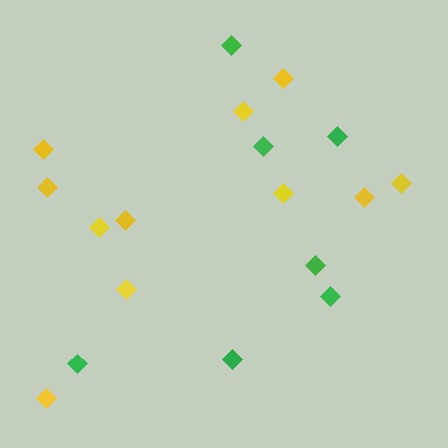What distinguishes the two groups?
There are 2 groups: one group of yellow diamonds (11) and one group of green diamonds (7).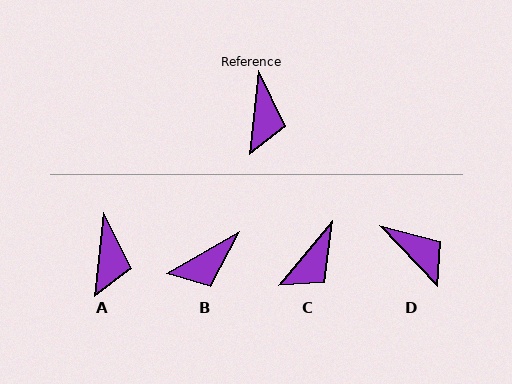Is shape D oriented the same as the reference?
No, it is off by about 50 degrees.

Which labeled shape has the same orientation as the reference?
A.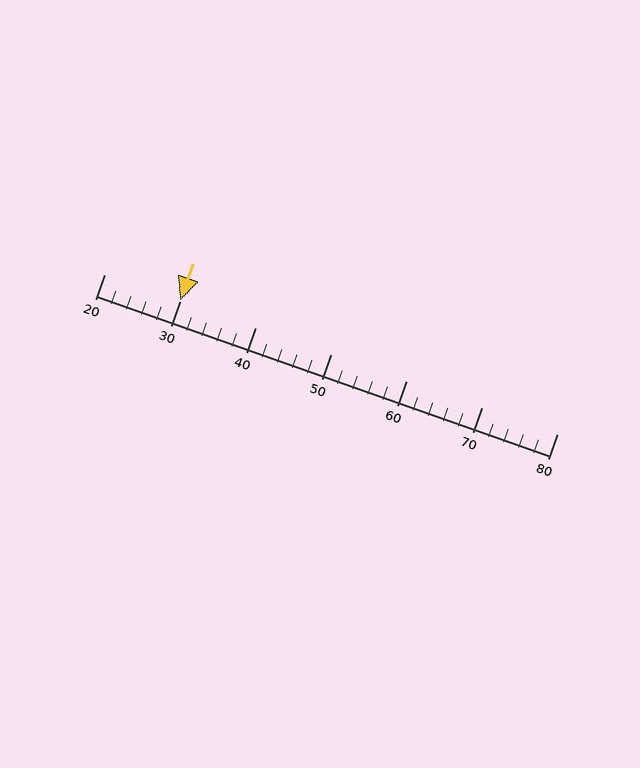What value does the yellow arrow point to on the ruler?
The yellow arrow points to approximately 30.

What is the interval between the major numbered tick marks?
The major tick marks are spaced 10 units apart.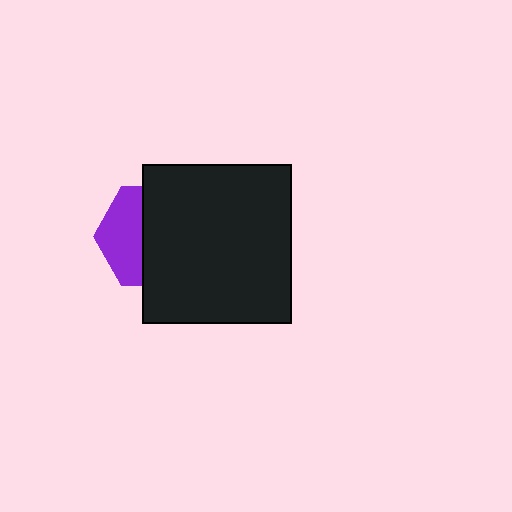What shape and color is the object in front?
The object in front is a black rectangle.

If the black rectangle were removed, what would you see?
You would see the complete purple hexagon.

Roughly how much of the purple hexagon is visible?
A small part of it is visible (roughly 40%).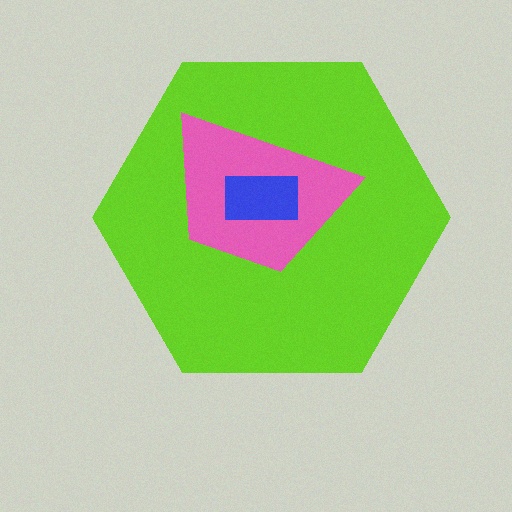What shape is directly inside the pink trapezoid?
The blue rectangle.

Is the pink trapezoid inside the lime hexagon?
Yes.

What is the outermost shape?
The lime hexagon.